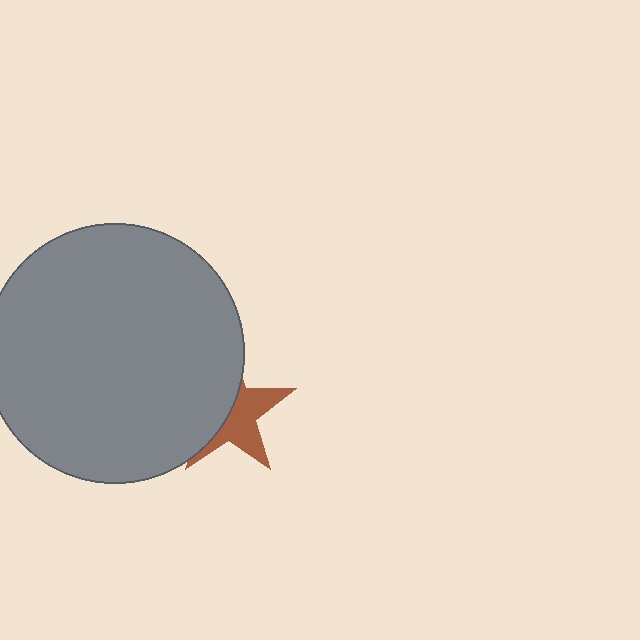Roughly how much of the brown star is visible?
About half of it is visible (roughly 47%).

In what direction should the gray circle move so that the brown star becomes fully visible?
The gray circle should move left. That is the shortest direction to clear the overlap and leave the brown star fully visible.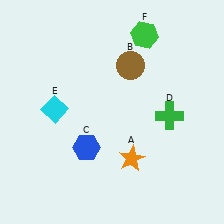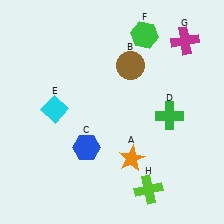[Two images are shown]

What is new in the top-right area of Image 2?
A magenta cross (G) was added in the top-right area of Image 2.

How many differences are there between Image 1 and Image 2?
There are 2 differences between the two images.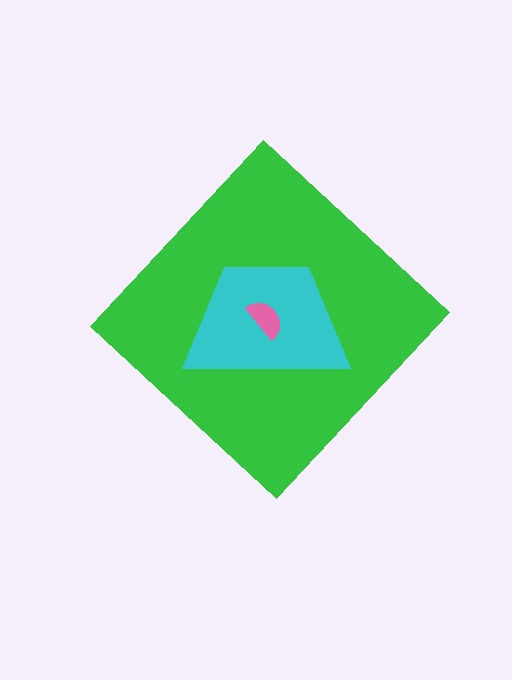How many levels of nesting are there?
3.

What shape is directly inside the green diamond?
The cyan trapezoid.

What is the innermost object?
The pink semicircle.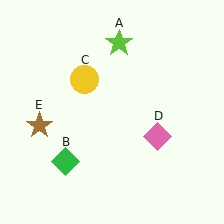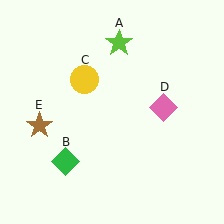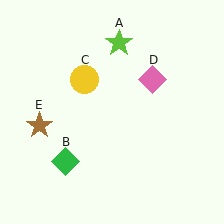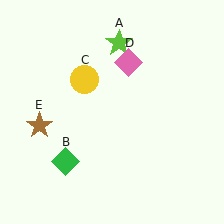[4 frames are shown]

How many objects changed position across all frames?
1 object changed position: pink diamond (object D).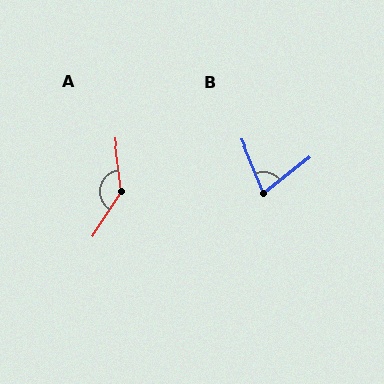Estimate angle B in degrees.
Approximately 74 degrees.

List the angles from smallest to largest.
B (74°), A (140°).